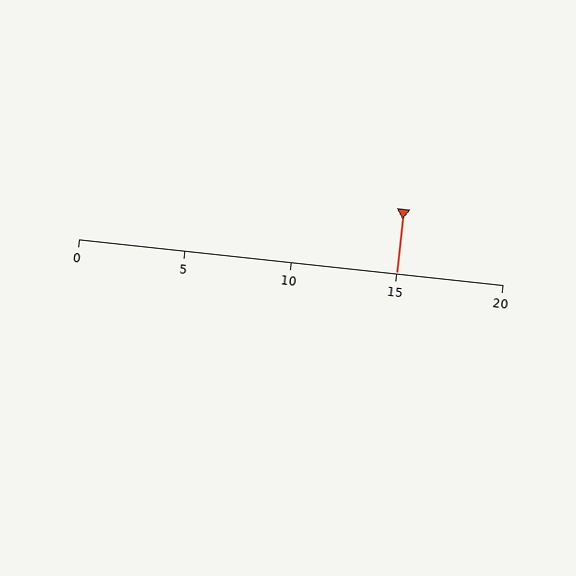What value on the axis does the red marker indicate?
The marker indicates approximately 15.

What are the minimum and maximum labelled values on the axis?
The axis runs from 0 to 20.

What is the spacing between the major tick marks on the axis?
The major ticks are spaced 5 apart.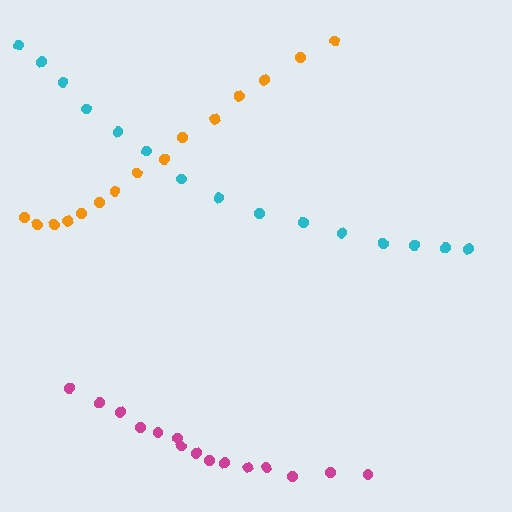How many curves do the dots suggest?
There are 3 distinct paths.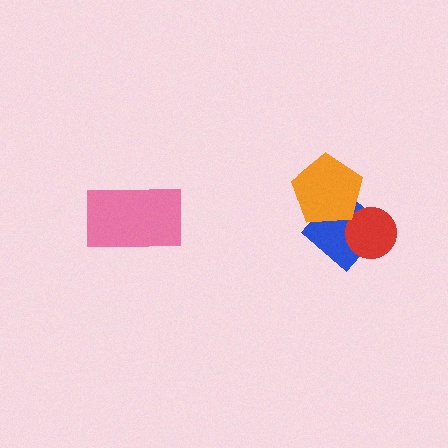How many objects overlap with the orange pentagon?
1 object overlaps with the orange pentagon.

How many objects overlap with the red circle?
1 object overlaps with the red circle.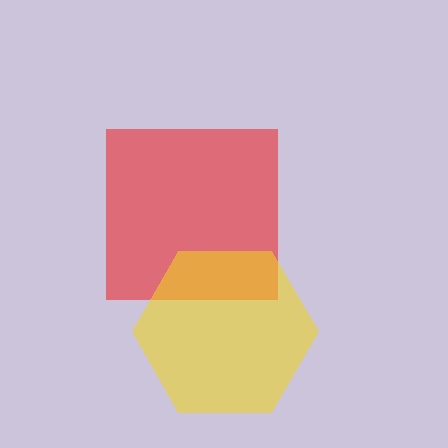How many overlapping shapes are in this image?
There are 2 overlapping shapes in the image.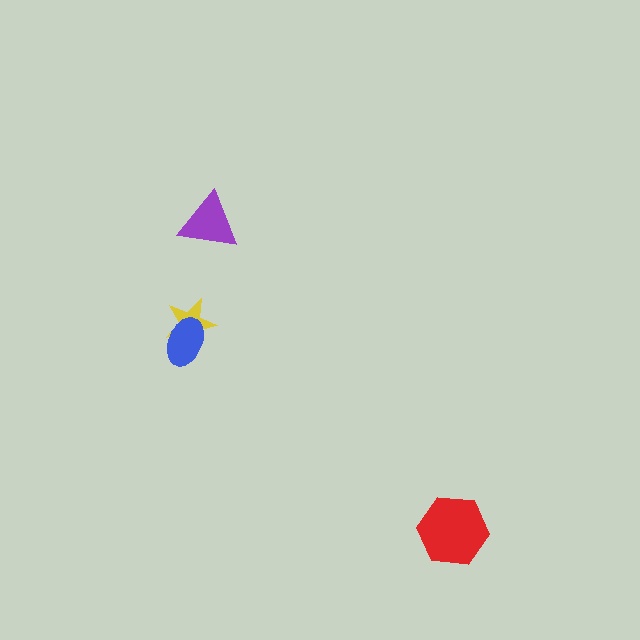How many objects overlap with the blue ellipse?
1 object overlaps with the blue ellipse.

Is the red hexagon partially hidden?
No, no other shape covers it.